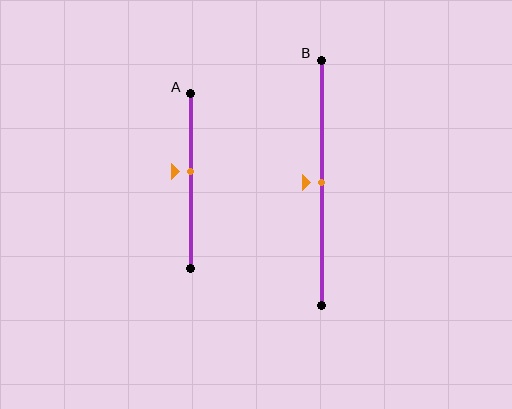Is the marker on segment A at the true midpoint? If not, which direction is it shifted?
No, the marker on segment A is shifted upward by about 5% of the segment length.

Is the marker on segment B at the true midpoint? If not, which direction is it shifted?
Yes, the marker on segment B is at the true midpoint.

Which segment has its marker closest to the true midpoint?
Segment B has its marker closest to the true midpoint.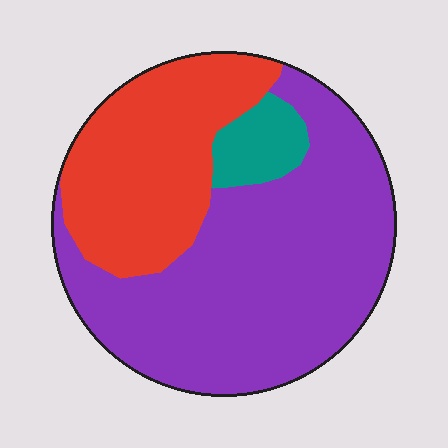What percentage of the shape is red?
Red takes up about one third (1/3) of the shape.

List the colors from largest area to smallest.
From largest to smallest: purple, red, teal.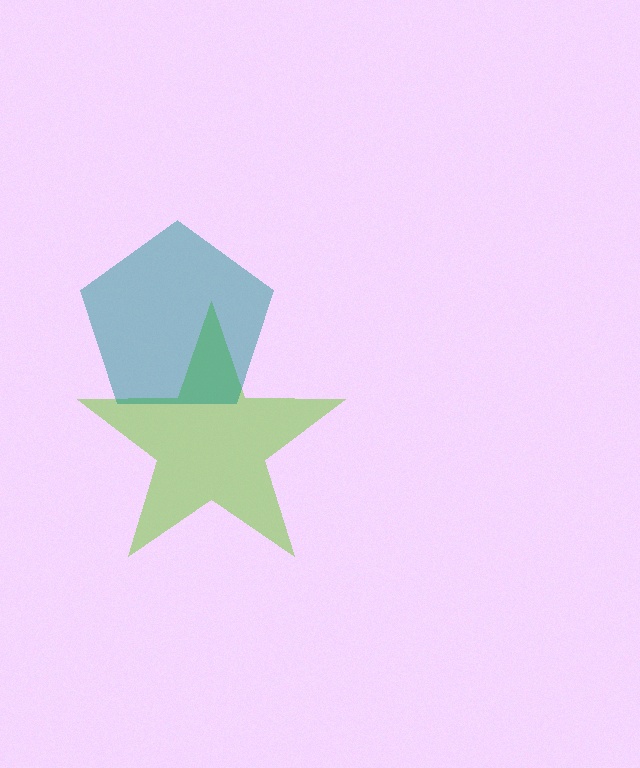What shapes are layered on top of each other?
The layered shapes are: a lime star, a teal pentagon.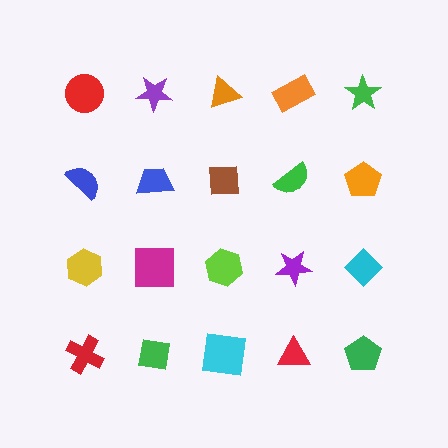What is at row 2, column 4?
A green semicircle.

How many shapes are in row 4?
5 shapes.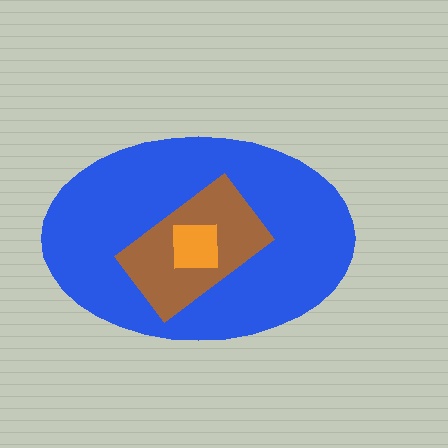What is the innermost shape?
The orange square.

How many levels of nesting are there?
3.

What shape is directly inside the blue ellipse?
The brown rectangle.